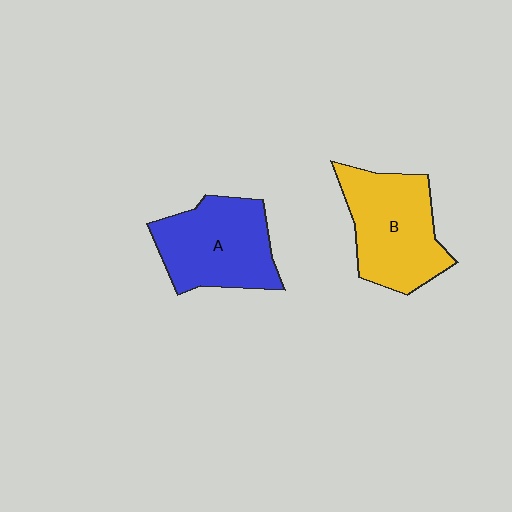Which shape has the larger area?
Shape B (yellow).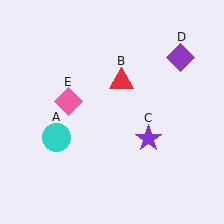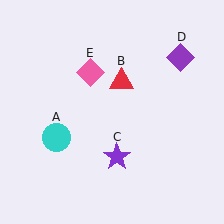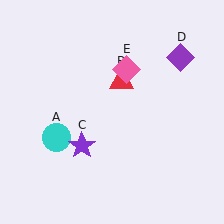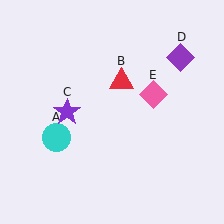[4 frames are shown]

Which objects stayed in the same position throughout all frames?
Cyan circle (object A) and red triangle (object B) and purple diamond (object D) remained stationary.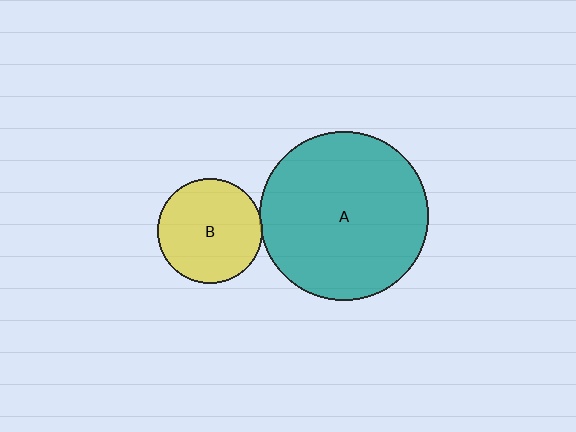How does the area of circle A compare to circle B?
Approximately 2.6 times.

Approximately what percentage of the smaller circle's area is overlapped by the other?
Approximately 5%.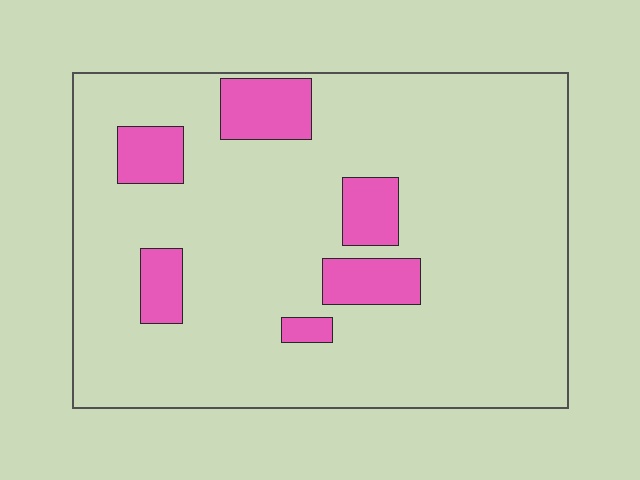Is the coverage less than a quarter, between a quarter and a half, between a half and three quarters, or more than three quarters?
Less than a quarter.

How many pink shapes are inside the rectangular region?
6.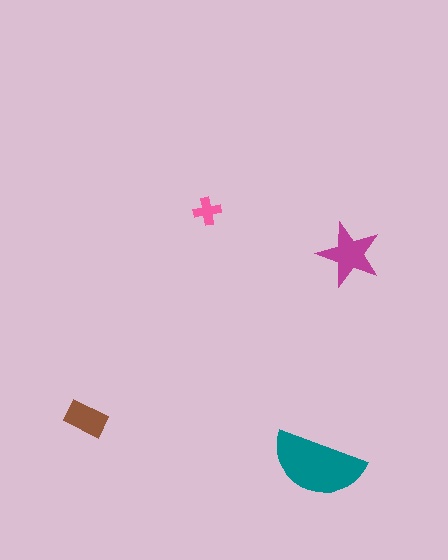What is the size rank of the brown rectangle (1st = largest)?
3rd.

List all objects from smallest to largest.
The pink cross, the brown rectangle, the magenta star, the teal semicircle.